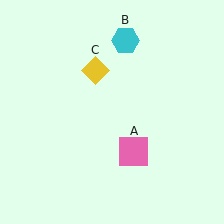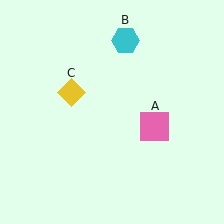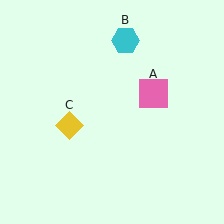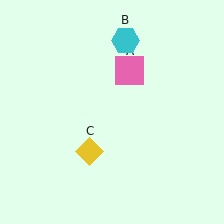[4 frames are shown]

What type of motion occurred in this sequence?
The pink square (object A), yellow diamond (object C) rotated counterclockwise around the center of the scene.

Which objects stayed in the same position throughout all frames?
Cyan hexagon (object B) remained stationary.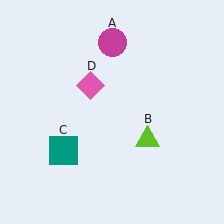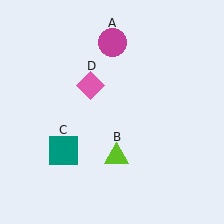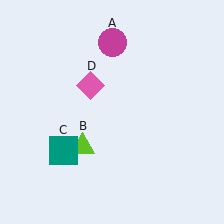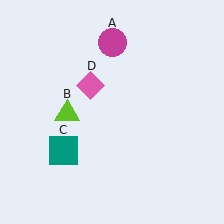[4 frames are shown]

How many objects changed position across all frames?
1 object changed position: lime triangle (object B).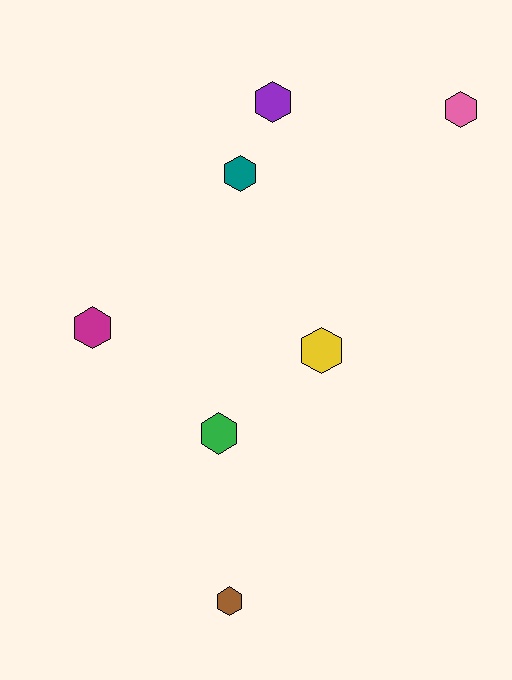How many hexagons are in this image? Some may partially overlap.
There are 7 hexagons.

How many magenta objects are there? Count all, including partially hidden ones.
There is 1 magenta object.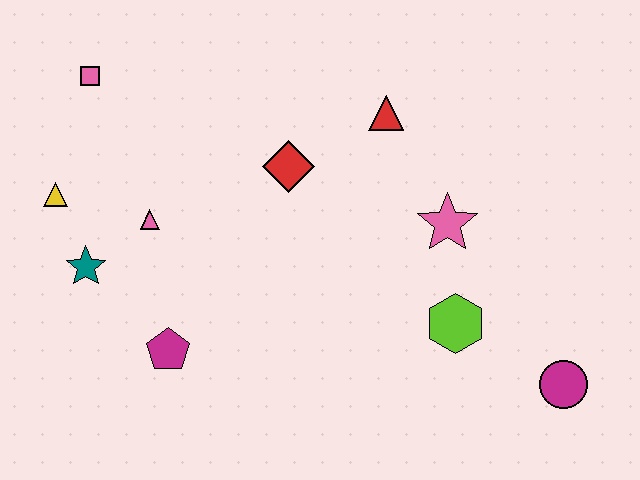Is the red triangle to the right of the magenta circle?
No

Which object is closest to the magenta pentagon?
The teal star is closest to the magenta pentagon.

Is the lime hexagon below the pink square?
Yes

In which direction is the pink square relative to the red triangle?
The pink square is to the left of the red triangle.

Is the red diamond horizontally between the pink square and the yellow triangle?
No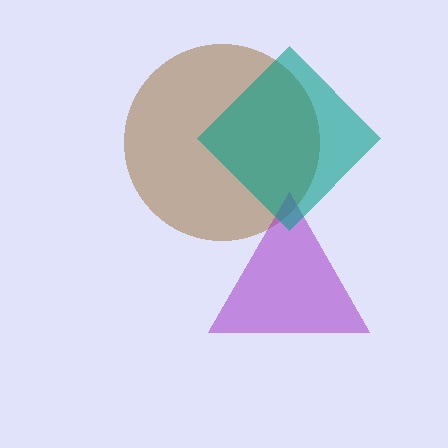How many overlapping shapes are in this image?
There are 3 overlapping shapes in the image.